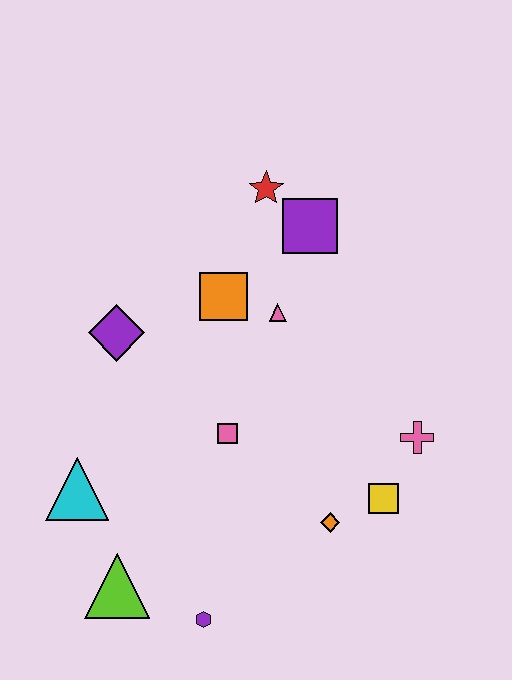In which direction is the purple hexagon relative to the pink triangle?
The purple hexagon is below the pink triangle.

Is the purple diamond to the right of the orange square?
No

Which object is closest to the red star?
The purple square is closest to the red star.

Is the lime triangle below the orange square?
Yes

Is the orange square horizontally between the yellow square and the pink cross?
No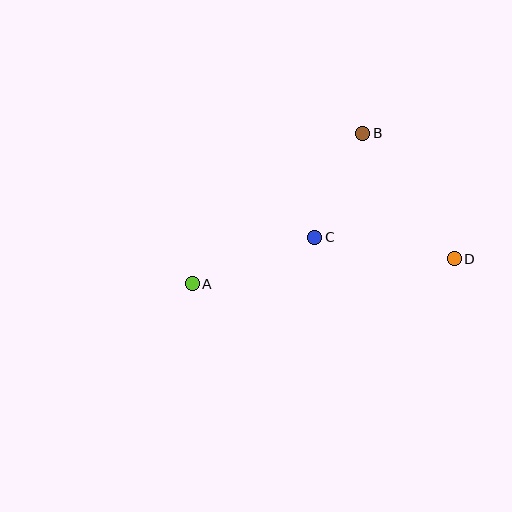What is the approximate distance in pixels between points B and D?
The distance between B and D is approximately 155 pixels.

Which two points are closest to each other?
Points B and C are closest to each other.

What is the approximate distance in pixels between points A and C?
The distance between A and C is approximately 131 pixels.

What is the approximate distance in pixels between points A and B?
The distance between A and B is approximately 227 pixels.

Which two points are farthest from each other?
Points A and D are farthest from each other.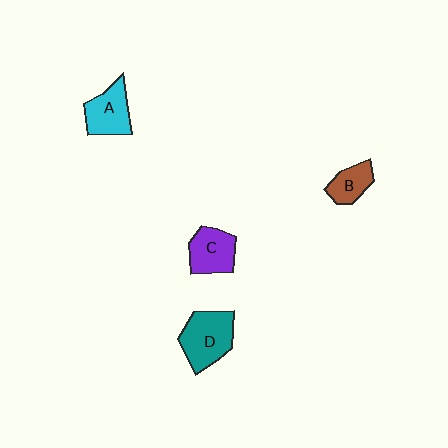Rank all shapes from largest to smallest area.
From largest to smallest: D (teal), A (cyan), C (purple), B (brown).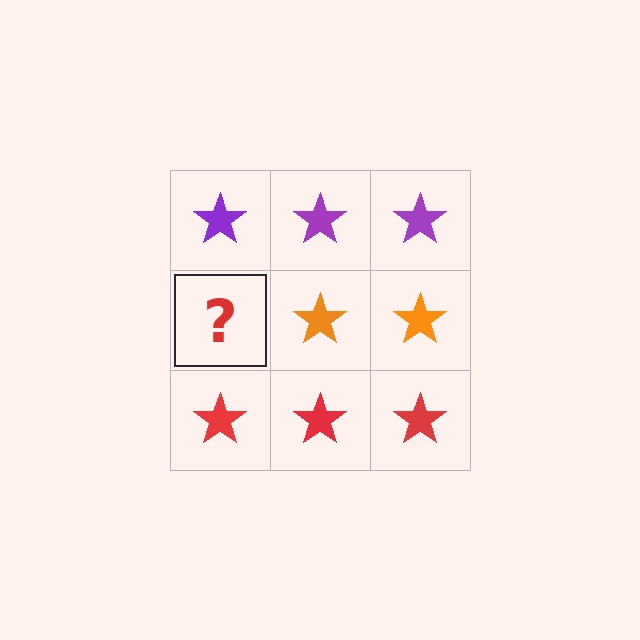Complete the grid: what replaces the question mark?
The question mark should be replaced with an orange star.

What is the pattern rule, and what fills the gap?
The rule is that each row has a consistent color. The gap should be filled with an orange star.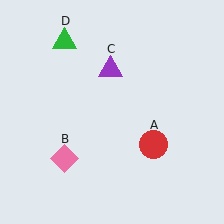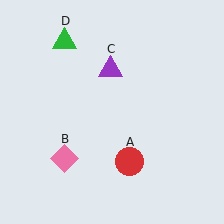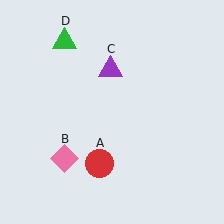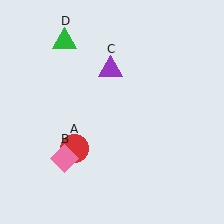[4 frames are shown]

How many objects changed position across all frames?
1 object changed position: red circle (object A).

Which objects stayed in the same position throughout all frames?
Pink diamond (object B) and purple triangle (object C) and green triangle (object D) remained stationary.